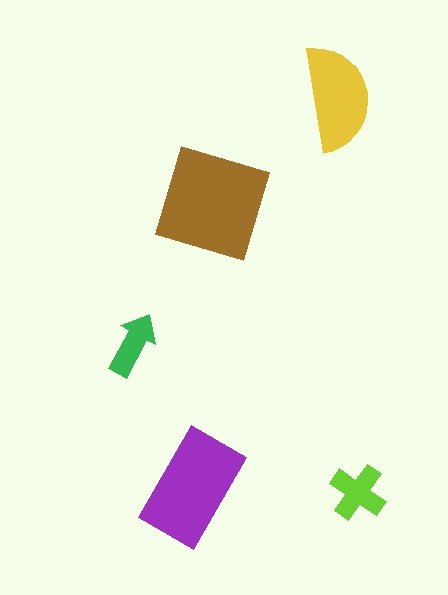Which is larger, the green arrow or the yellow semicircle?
The yellow semicircle.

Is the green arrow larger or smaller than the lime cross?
Smaller.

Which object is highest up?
The yellow semicircle is topmost.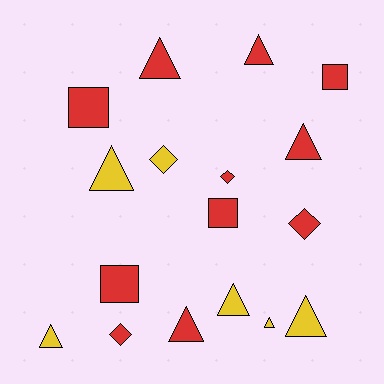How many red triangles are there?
There are 4 red triangles.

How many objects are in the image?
There are 17 objects.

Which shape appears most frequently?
Triangle, with 9 objects.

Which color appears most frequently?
Red, with 11 objects.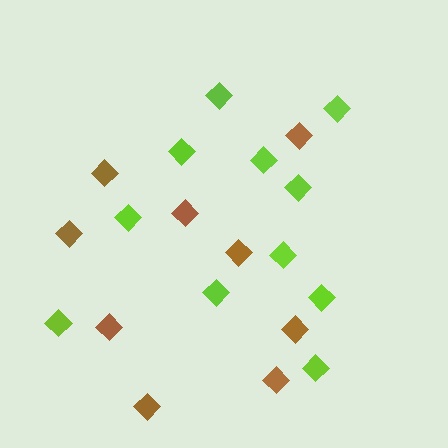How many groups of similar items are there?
There are 2 groups: one group of lime diamonds (11) and one group of brown diamonds (9).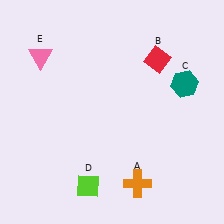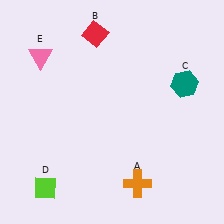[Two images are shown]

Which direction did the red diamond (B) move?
The red diamond (B) moved left.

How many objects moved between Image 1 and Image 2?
2 objects moved between the two images.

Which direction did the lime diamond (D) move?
The lime diamond (D) moved left.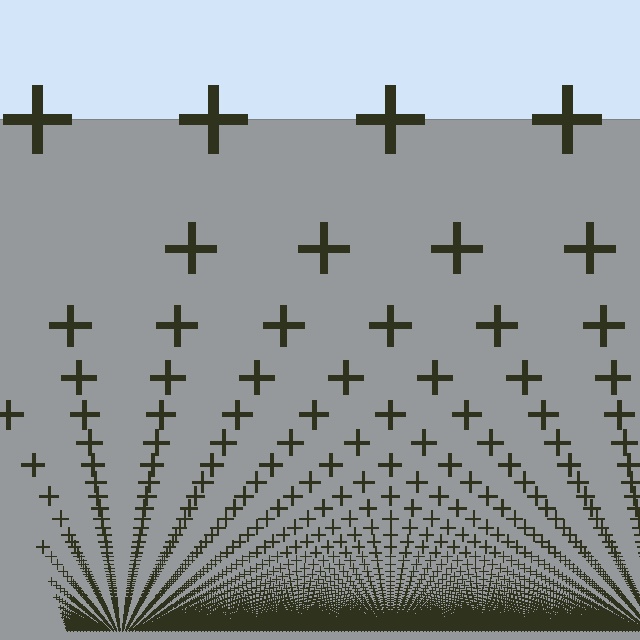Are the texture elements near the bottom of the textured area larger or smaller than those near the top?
Smaller. The gradient is inverted — elements near the bottom are smaller and denser.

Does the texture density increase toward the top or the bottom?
Density increases toward the bottom.